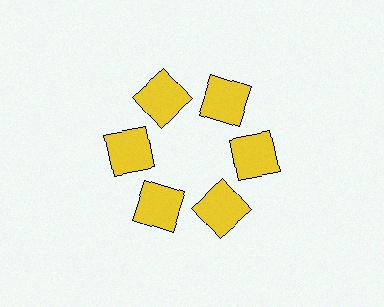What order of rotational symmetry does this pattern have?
This pattern has 6-fold rotational symmetry.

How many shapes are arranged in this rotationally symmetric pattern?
There are 6 shapes, arranged in 6 groups of 1.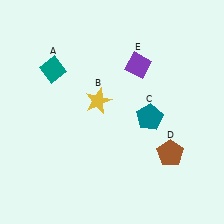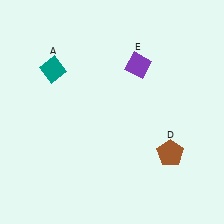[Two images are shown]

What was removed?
The teal pentagon (C), the yellow star (B) were removed in Image 2.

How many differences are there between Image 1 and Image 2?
There are 2 differences between the two images.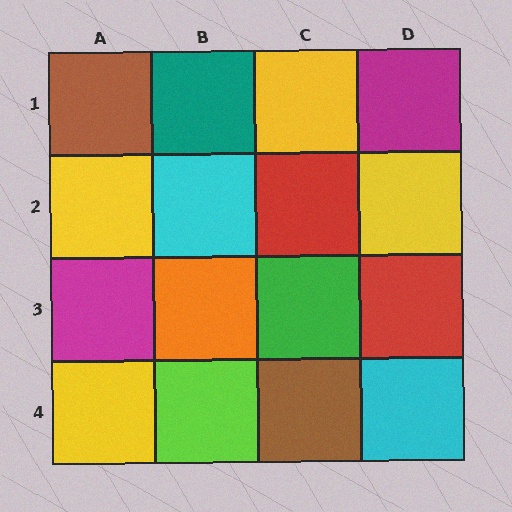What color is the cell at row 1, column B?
Teal.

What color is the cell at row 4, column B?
Lime.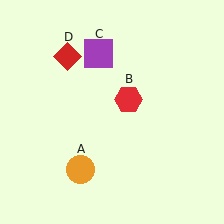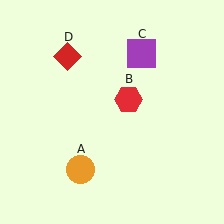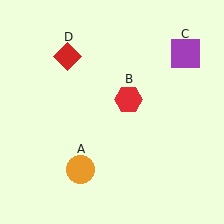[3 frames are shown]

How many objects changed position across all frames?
1 object changed position: purple square (object C).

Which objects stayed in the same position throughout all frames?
Orange circle (object A) and red hexagon (object B) and red diamond (object D) remained stationary.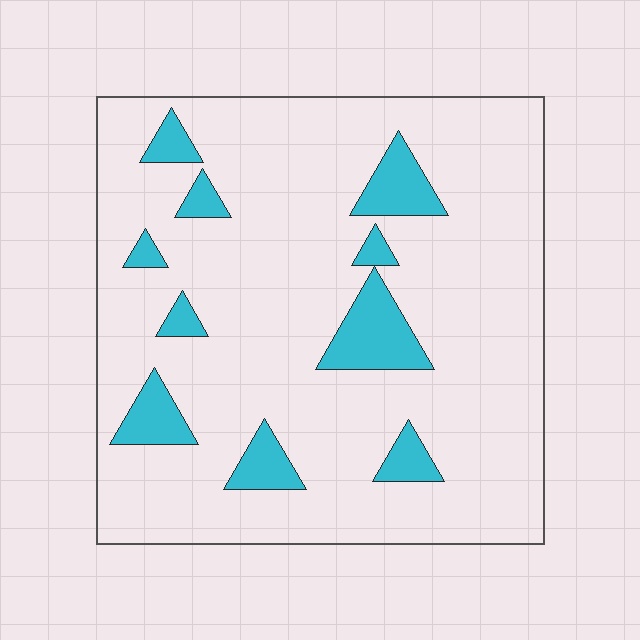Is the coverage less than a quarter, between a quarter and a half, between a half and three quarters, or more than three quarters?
Less than a quarter.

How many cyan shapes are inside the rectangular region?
10.